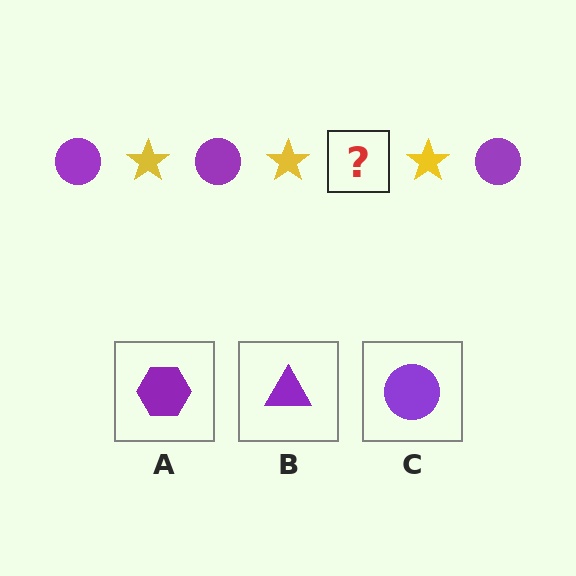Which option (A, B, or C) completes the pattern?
C.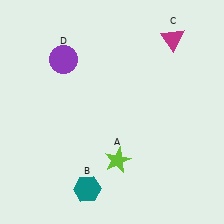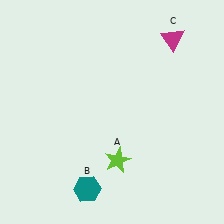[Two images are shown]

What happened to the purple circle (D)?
The purple circle (D) was removed in Image 2. It was in the top-left area of Image 1.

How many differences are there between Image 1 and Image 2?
There is 1 difference between the two images.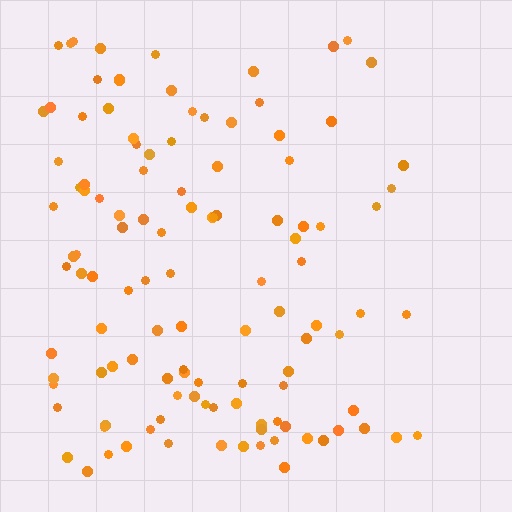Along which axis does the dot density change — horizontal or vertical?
Horizontal.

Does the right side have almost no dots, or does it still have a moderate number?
Still a moderate number, just noticeably fewer than the left.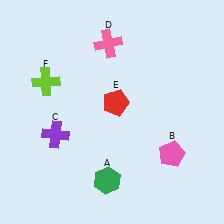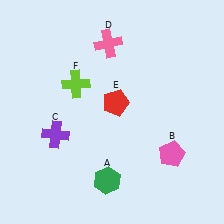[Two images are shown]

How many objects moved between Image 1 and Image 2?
1 object moved between the two images.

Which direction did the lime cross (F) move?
The lime cross (F) moved right.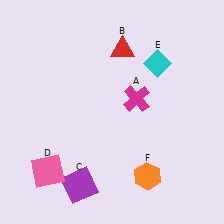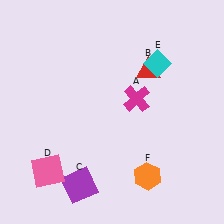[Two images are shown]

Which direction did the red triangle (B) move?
The red triangle (B) moved right.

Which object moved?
The red triangle (B) moved right.